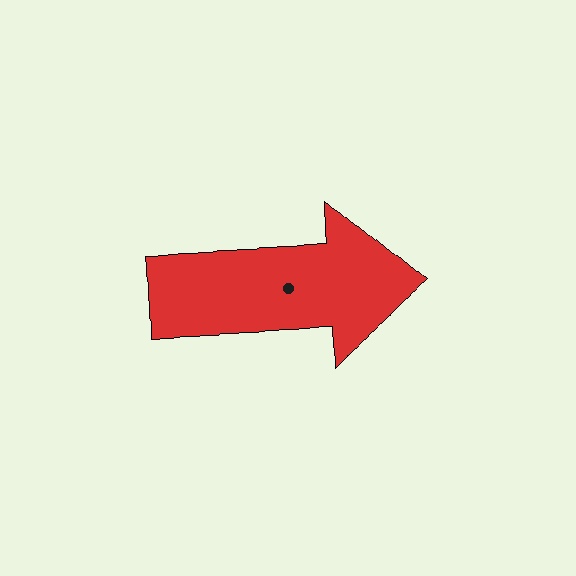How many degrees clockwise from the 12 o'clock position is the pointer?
Approximately 89 degrees.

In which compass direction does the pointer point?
East.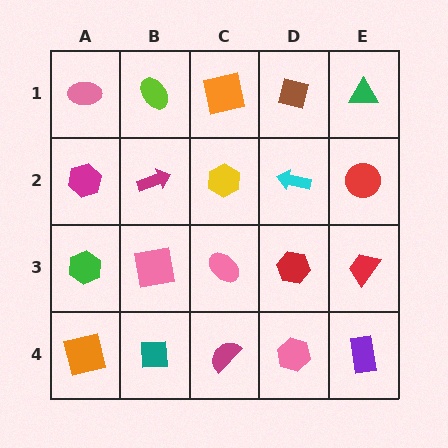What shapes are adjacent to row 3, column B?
A magenta arrow (row 2, column B), a teal square (row 4, column B), a green hexagon (row 3, column A), a pink ellipse (row 3, column C).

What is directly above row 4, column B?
A pink square.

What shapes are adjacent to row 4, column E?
A red trapezoid (row 3, column E), a pink hexagon (row 4, column D).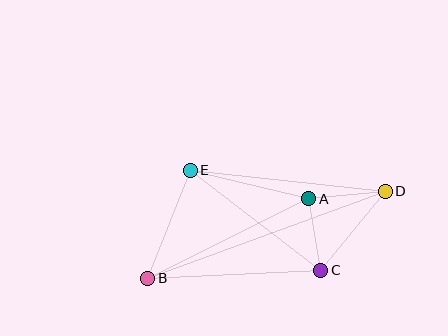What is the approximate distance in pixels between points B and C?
The distance between B and C is approximately 173 pixels.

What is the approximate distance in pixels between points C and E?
The distance between C and E is approximately 165 pixels.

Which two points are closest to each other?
Points A and C are closest to each other.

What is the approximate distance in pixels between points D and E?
The distance between D and E is approximately 196 pixels.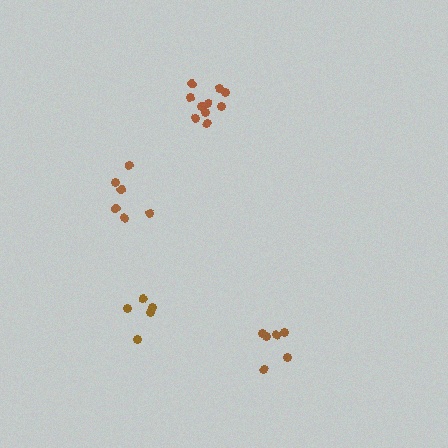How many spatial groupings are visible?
There are 4 spatial groupings.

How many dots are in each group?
Group 1: 6 dots, Group 2: 5 dots, Group 3: 10 dots, Group 4: 6 dots (27 total).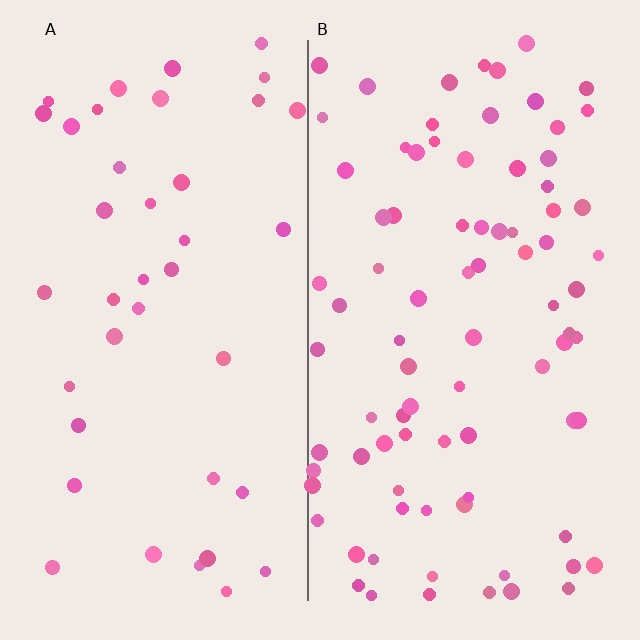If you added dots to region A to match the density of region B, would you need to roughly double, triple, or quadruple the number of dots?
Approximately double.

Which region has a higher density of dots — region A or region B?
B (the right).